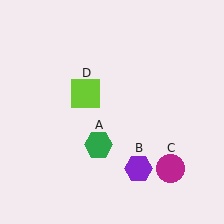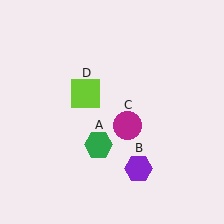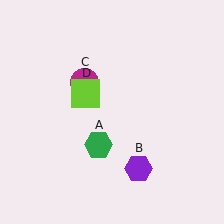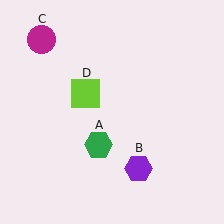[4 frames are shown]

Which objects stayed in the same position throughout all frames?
Green hexagon (object A) and purple hexagon (object B) and lime square (object D) remained stationary.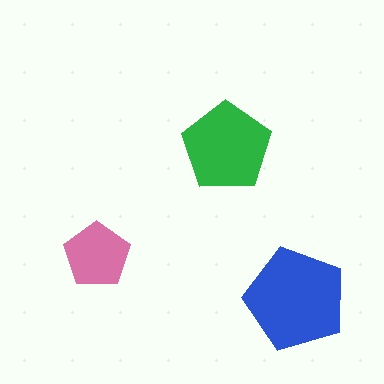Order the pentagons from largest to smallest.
the blue one, the green one, the pink one.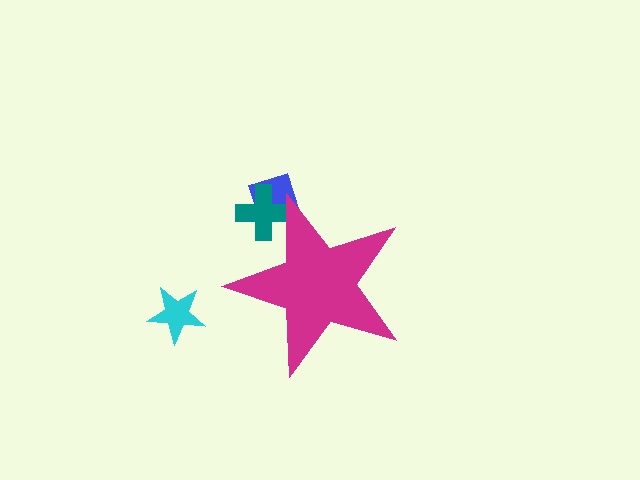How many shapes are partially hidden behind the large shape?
2 shapes are partially hidden.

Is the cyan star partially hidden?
No, the cyan star is fully visible.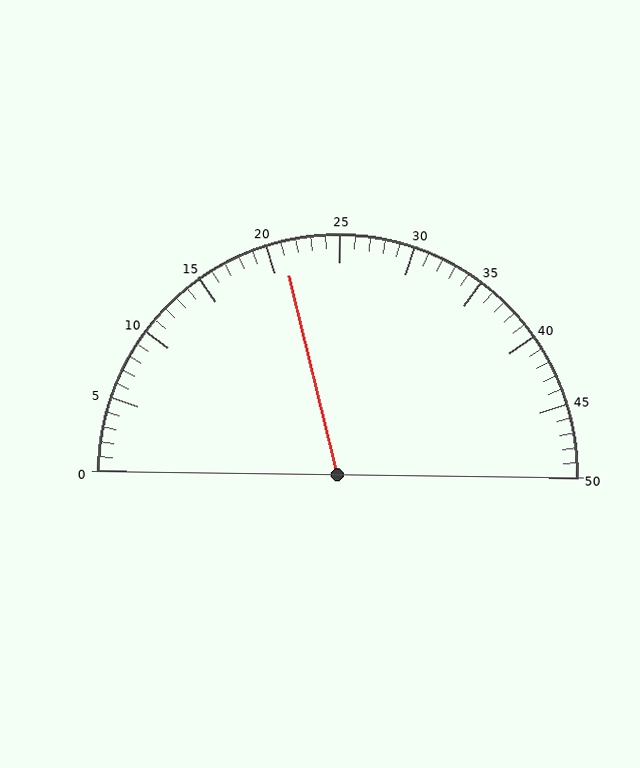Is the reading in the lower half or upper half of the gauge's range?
The reading is in the lower half of the range (0 to 50).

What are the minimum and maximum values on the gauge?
The gauge ranges from 0 to 50.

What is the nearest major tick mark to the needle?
The nearest major tick mark is 20.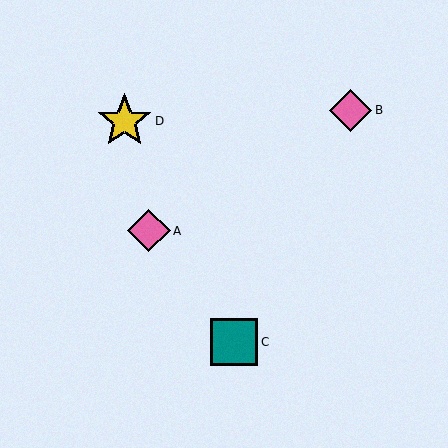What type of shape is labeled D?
Shape D is a yellow star.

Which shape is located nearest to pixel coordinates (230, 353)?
The teal square (labeled C) at (234, 342) is nearest to that location.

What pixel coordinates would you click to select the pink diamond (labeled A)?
Click at (149, 231) to select the pink diamond A.